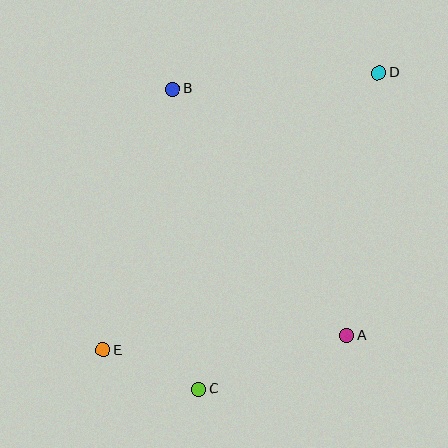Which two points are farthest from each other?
Points D and E are farthest from each other.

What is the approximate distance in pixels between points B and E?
The distance between B and E is approximately 270 pixels.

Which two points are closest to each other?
Points C and E are closest to each other.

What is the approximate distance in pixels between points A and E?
The distance between A and E is approximately 244 pixels.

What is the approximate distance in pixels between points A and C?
The distance between A and C is approximately 158 pixels.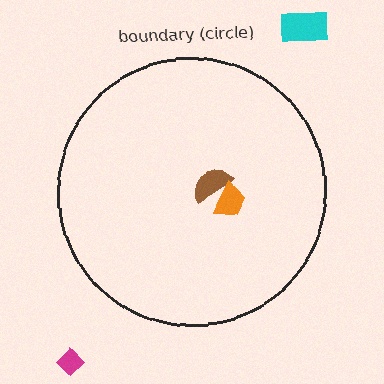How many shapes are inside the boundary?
2 inside, 2 outside.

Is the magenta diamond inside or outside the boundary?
Outside.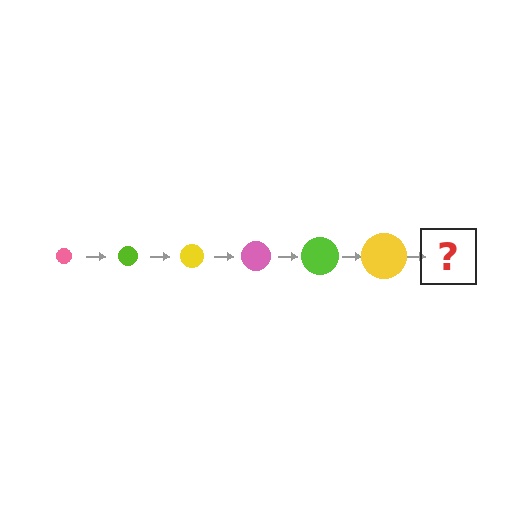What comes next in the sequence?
The next element should be a pink circle, larger than the previous one.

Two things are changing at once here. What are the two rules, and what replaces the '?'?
The two rules are that the circle grows larger each step and the color cycles through pink, lime, and yellow. The '?' should be a pink circle, larger than the previous one.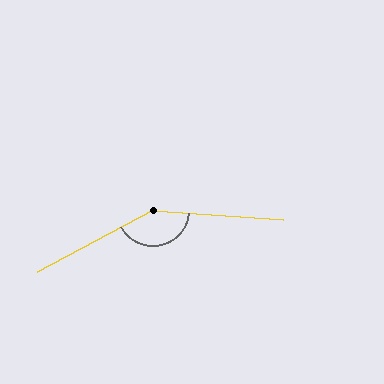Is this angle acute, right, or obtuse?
It is obtuse.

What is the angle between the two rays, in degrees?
Approximately 148 degrees.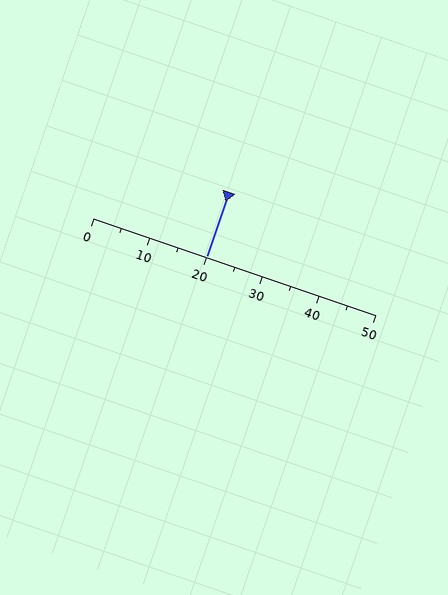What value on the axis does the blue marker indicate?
The marker indicates approximately 20.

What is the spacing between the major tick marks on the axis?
The major ticks are spaced 10 apart.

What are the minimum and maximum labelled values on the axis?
The axis runs from 0 to 50.